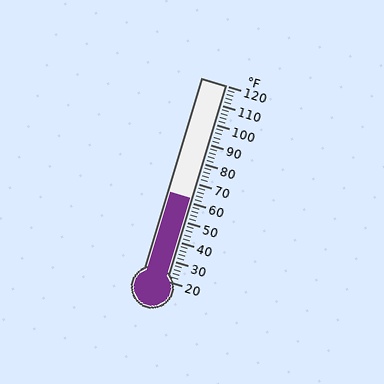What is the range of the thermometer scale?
The thermometer scale ranges from 20°F to 120°F.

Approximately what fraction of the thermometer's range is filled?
The thermometer is filled to approximately 40% of its range.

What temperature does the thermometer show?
The thermometer shows approximately 62°F.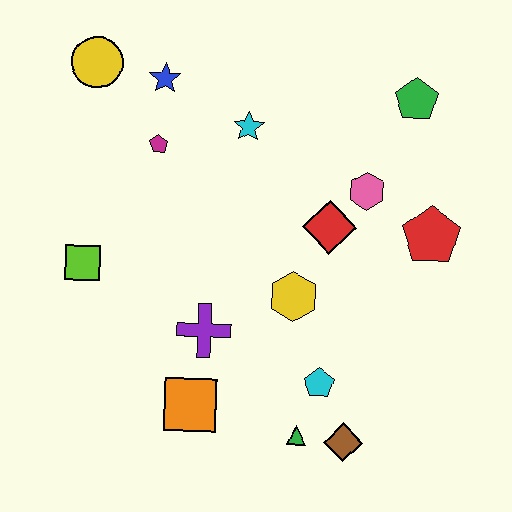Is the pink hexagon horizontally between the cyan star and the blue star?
No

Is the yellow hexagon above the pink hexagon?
No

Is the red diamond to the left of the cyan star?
No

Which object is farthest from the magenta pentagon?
The brown diamond is farthest from the magenta pentagon.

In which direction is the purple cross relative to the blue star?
The purple cross is below the blue star.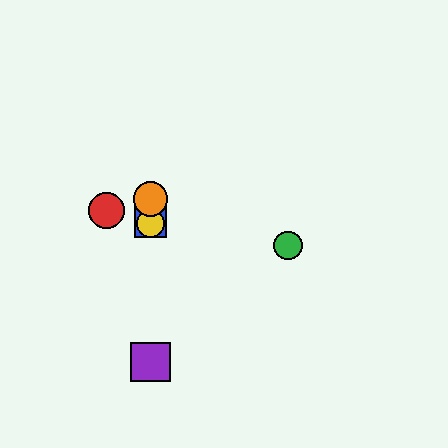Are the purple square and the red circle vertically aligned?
No, the purple square is at x≈150 and the red circle is at x≈106.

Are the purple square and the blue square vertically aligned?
Yes, both are at x≈150.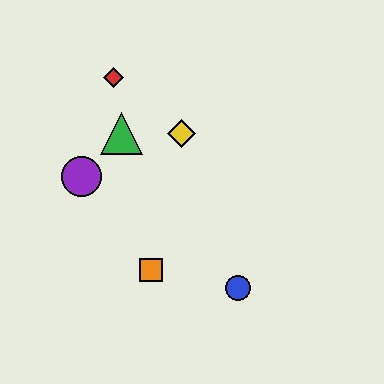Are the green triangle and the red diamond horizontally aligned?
No, the green triangle is at y≈134 and the red diamond is at y≈77.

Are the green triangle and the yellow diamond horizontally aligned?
Yes, both are at y≈134.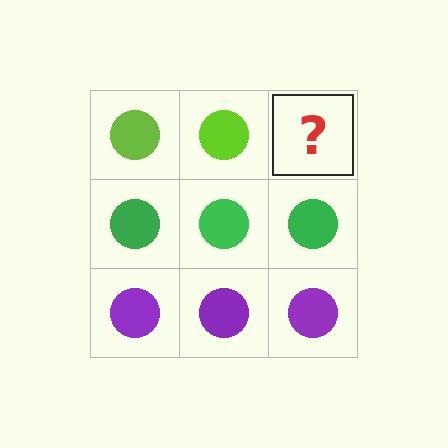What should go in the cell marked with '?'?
The missing cell should contain a lime circle.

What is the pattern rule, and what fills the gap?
The rule is that each row has a consistent color. The gap should be filled with a lime circle.